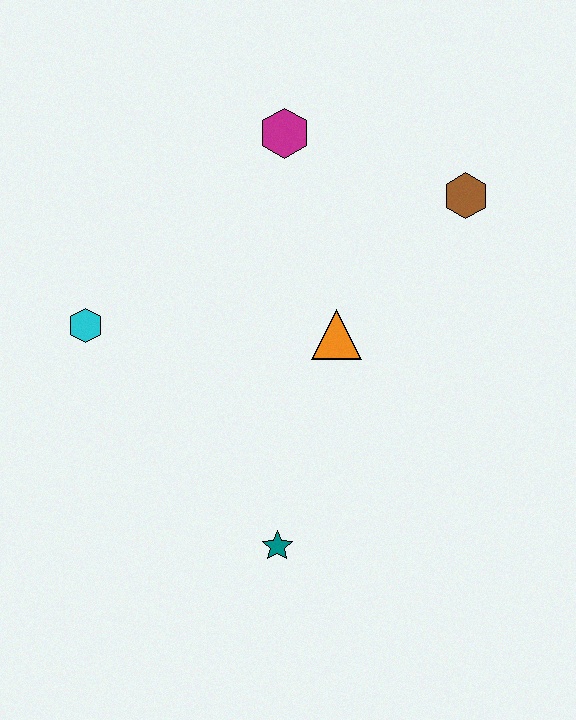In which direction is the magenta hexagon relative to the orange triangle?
The magenta hexagon is above the orange triangle.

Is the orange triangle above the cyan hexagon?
No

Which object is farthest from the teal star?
The magenta hexagon is farthest from the teal star.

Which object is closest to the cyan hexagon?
The orange triangle is closest to the cyan hexagon.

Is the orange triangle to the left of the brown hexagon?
Yes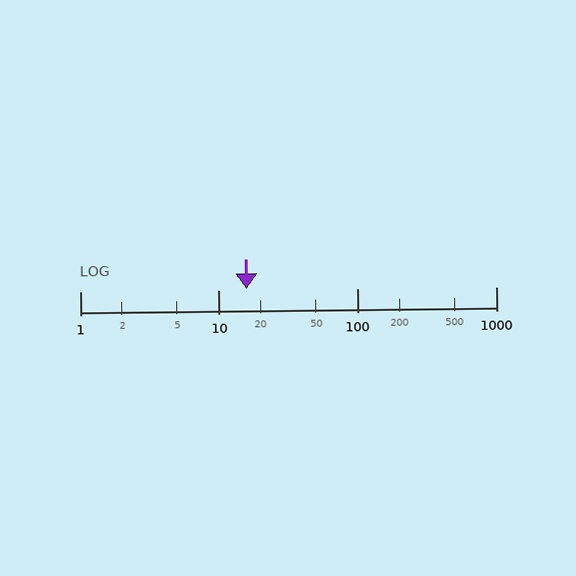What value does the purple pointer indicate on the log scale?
The pointer indicates approximately 16.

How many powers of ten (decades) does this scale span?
The scale spans 3 decades, from 1 to 1000.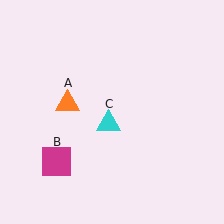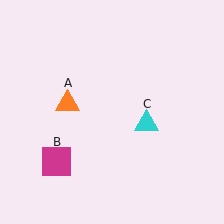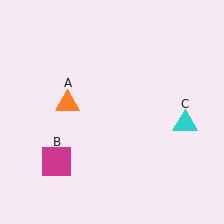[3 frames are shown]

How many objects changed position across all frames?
1 object changed position: cyan triangle (object C).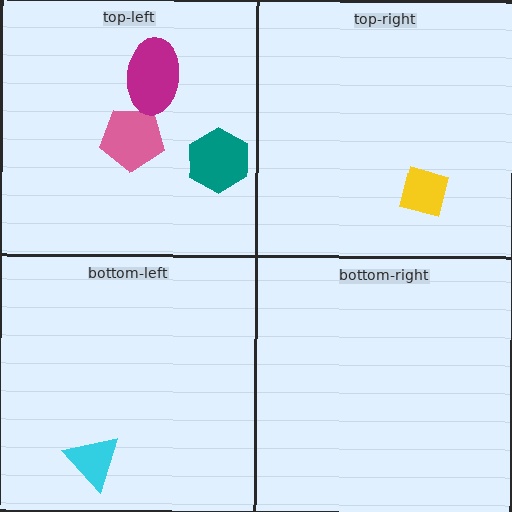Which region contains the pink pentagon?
The top-left region.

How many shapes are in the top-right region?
1.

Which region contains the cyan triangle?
The bottom-left region.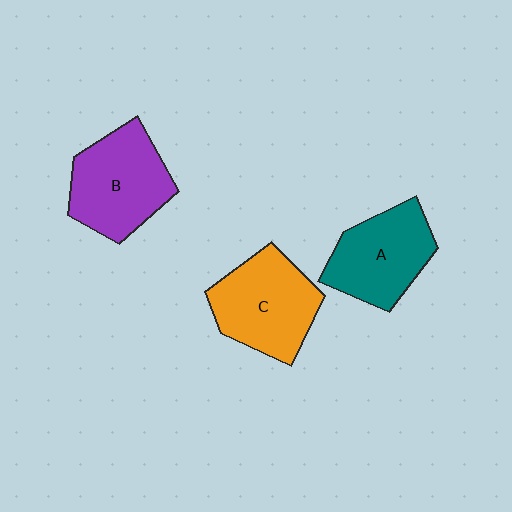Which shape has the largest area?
Shape C (orange).